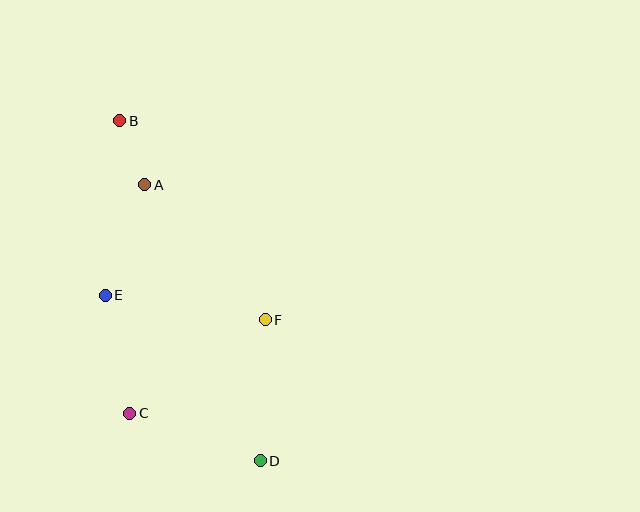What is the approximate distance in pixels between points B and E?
The distance between B and E is approximately 175 pixels.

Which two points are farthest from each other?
Points B and D are farthest from each other.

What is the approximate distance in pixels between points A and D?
The distance between A and D is approximately 300 pixels.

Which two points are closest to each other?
Points A and B are closest to each other.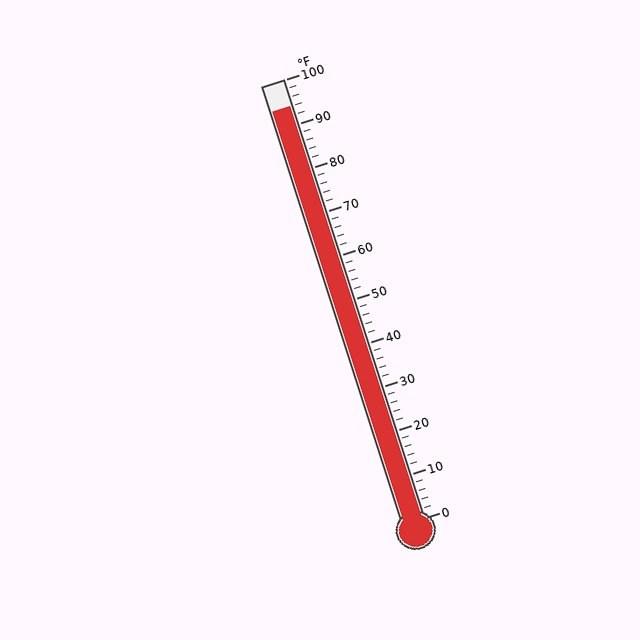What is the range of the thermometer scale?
The thermometer scale ranges from 0°F to 100°F.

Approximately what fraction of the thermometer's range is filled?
The thermometer is filled to approximately 95% of its range.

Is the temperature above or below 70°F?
The temperature is above 70°F.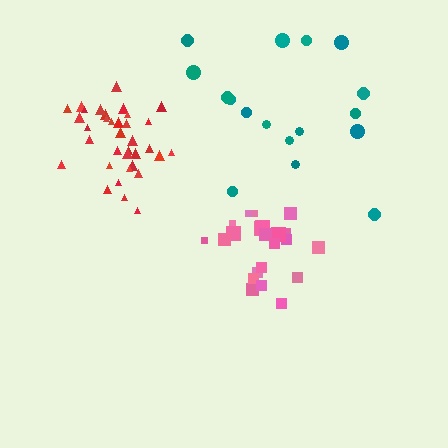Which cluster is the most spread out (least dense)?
Teal.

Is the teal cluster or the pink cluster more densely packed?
Pink.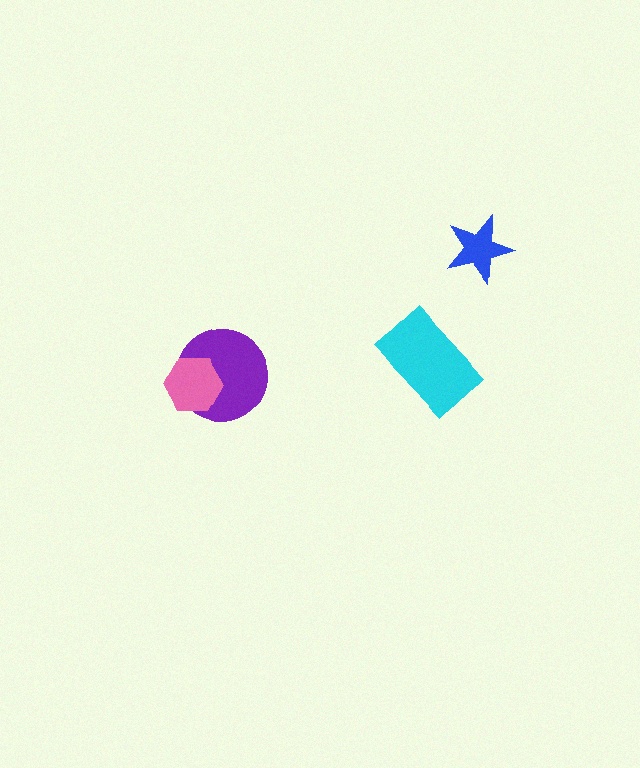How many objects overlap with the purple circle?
1 object overlaps with the purple circle.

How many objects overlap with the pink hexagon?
1 object overlaps with the pink hexagon.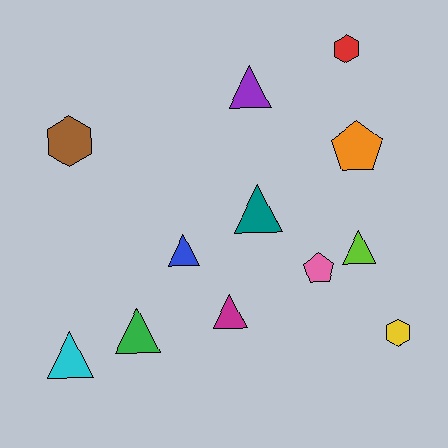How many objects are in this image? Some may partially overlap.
There are 12 objects.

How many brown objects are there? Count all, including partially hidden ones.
There is 1 brown object.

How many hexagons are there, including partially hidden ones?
There are 3 hexagons.